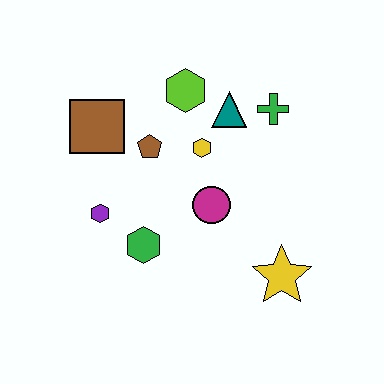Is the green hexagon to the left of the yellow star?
Yes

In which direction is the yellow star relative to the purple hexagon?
The yellow star is to the right of the purple hexagon.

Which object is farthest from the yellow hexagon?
The yellow star is farthest from the yellow hexagon.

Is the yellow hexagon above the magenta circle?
Yes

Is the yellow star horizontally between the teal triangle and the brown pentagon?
No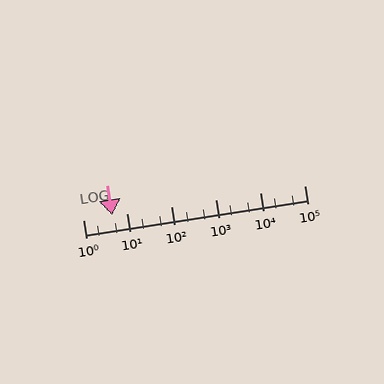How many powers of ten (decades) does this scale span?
The scale spans 5 decades, from 1 to 100000.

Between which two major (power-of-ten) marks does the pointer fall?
The pointer is between 1 and 10.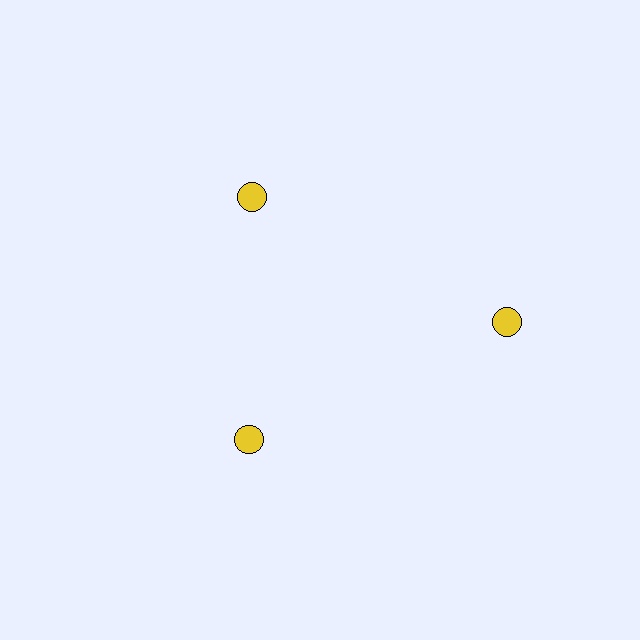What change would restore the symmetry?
The symmetry would be restored by moving it inward, back onto the ring so that all 3 circles sit at equal angles and equal distance from the center.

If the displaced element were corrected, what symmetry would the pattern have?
It would have 3-fold rotational symmetry — the pattern would map onto itself every 120 degrees.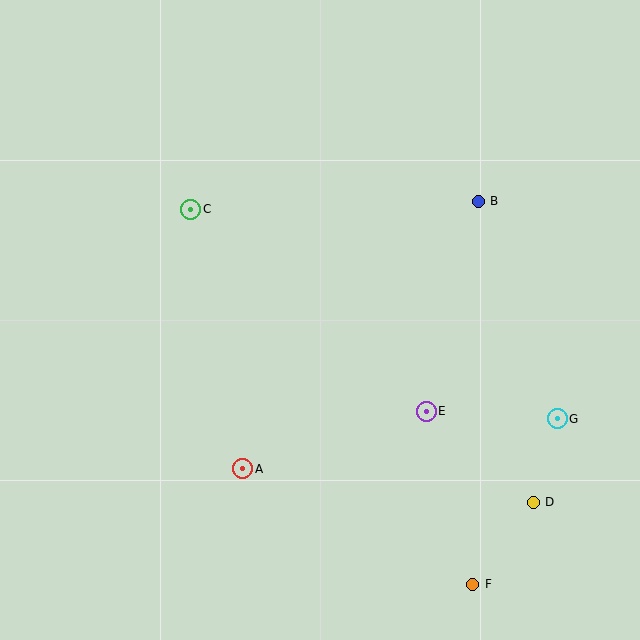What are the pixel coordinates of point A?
Point A is at (243, 469).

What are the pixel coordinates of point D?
Point D is at (533, 502).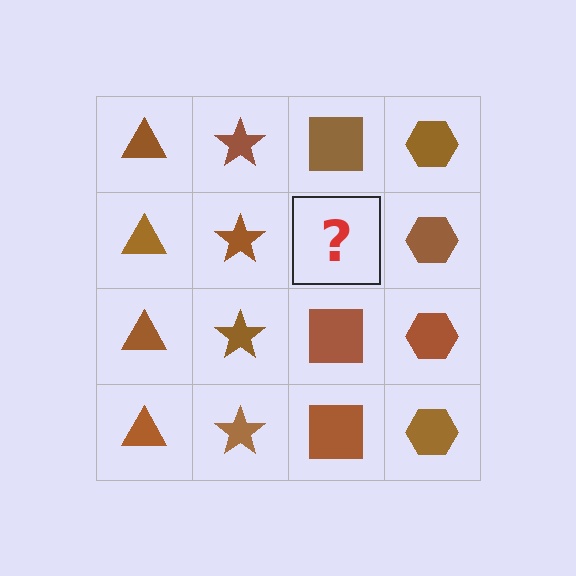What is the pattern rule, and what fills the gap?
The rule is that each column has a consistent shape. The gap should be filled with a brown square.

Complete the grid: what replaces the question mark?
The question mark should be replaced with a brown square.